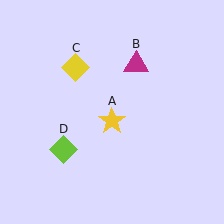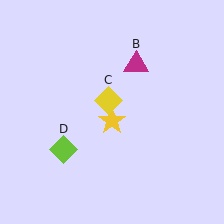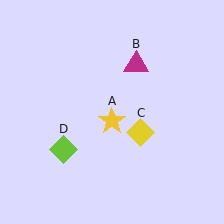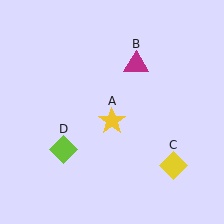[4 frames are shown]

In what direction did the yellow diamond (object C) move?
The yellow diamond (object C) moved down and to the right.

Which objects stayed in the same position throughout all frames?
Yellow star (object A) and magenta triangle (object B) and lime diamond (object D) remained stationary.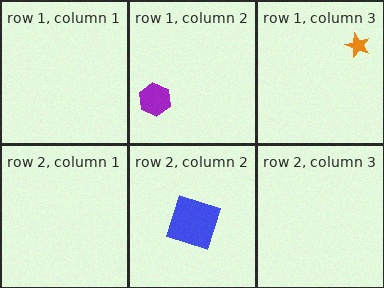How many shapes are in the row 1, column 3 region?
1.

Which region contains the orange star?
The row 1, column 3 region.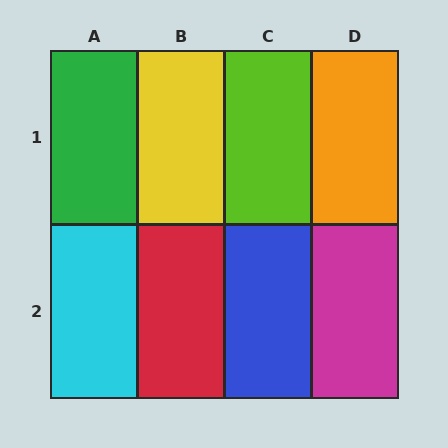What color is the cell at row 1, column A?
Green.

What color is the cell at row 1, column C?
Lime.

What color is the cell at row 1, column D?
Orange.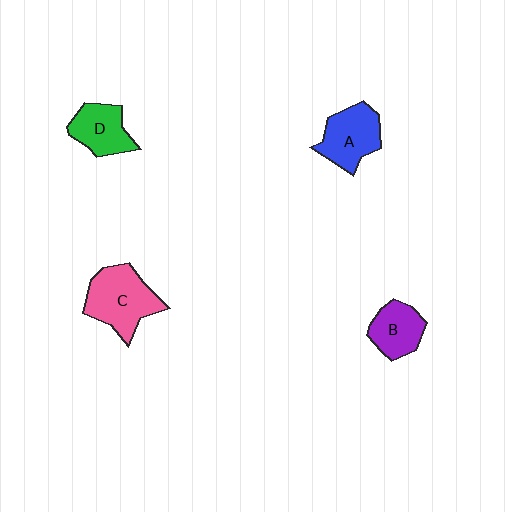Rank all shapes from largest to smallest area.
From largest to smallest: C (pink), A (blue), D (green), B (purple).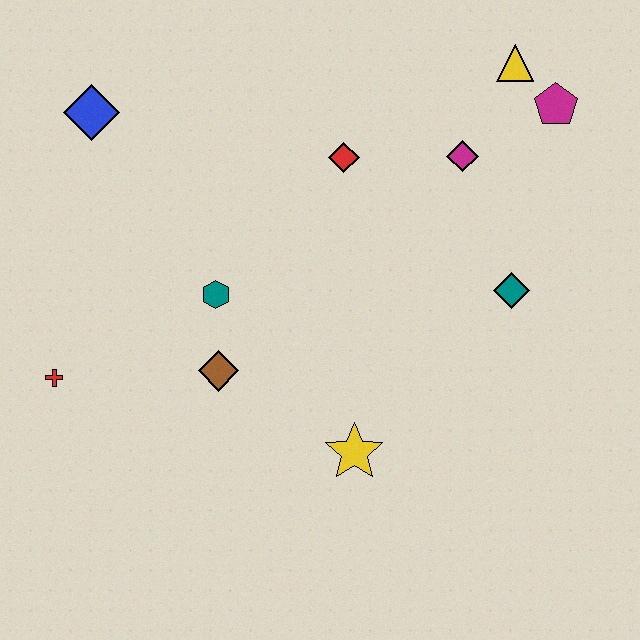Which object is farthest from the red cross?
The magenta pentagon is farthest from the red cross.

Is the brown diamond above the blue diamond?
No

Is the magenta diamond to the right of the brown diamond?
Yes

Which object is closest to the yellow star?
The brown diamond is closest to the yellow star.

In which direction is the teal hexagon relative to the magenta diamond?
The teal hexagon is to the left of the magenta diamond.